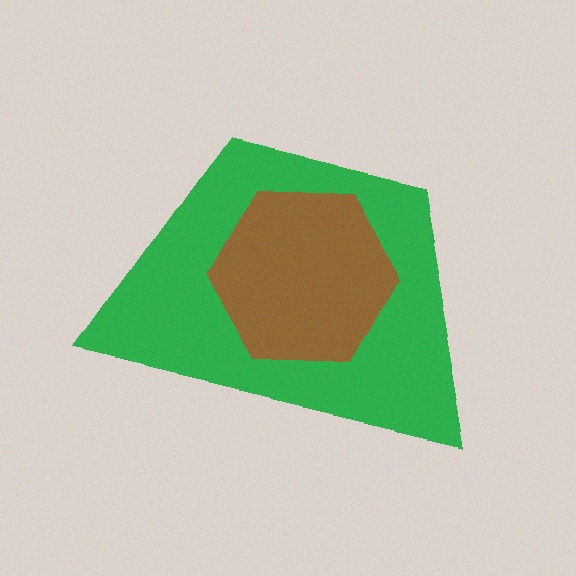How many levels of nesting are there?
2.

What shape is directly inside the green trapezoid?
The brown hexagon.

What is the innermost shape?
The brown hexagon.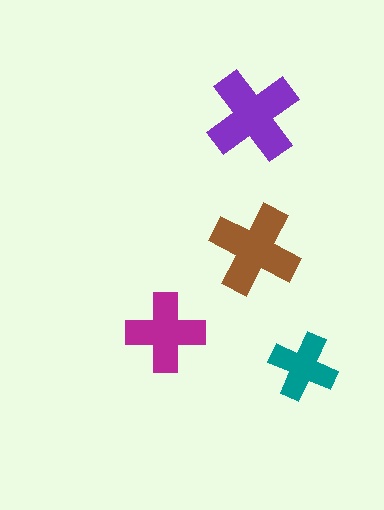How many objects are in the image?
There are 4 objects in the image.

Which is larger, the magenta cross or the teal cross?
The magenta one.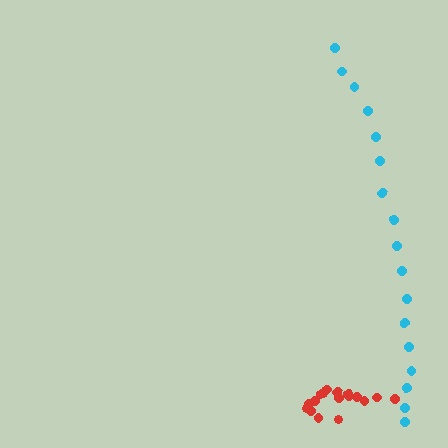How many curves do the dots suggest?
There are 2 distinct paths.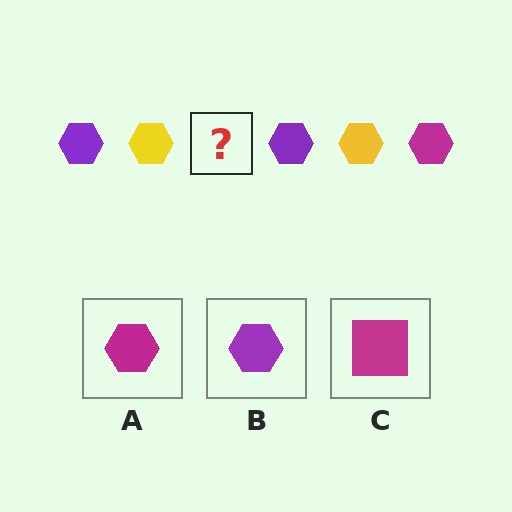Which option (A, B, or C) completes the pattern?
A.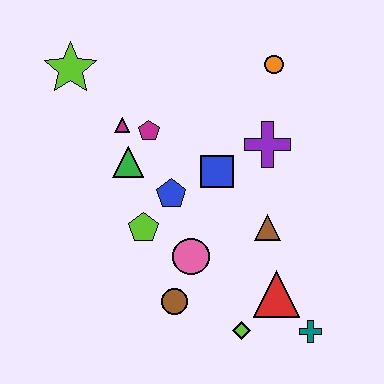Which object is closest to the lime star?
The magenta triangle is closest to the lime star.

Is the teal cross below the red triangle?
Yes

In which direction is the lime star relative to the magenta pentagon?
The lime star is to the left of the magenta pentagon.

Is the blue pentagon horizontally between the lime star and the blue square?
Yes